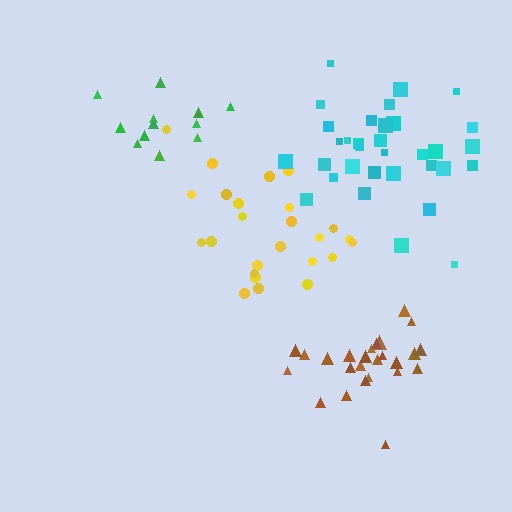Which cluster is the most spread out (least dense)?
Cyan.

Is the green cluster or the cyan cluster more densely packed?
Green.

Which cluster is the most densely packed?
Brown.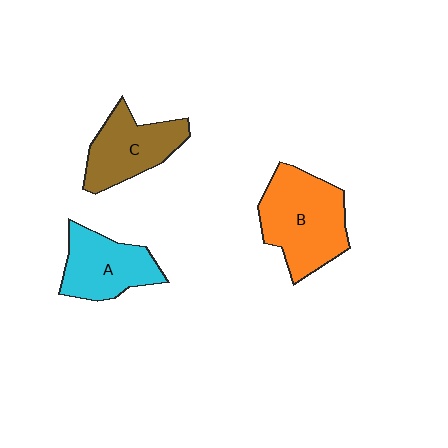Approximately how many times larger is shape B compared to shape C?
Approximately 1.4 times.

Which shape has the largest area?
Shape B (orange).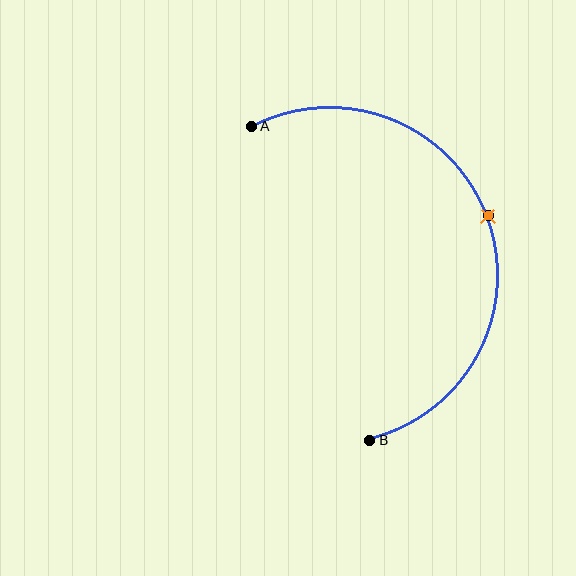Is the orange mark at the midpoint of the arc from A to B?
Yes. The orange mark lies on the arc at equal arc-length from both A and B — it is the arc midpoint.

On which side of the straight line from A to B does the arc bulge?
The arc bulges to the right of the straight line connecting A and B.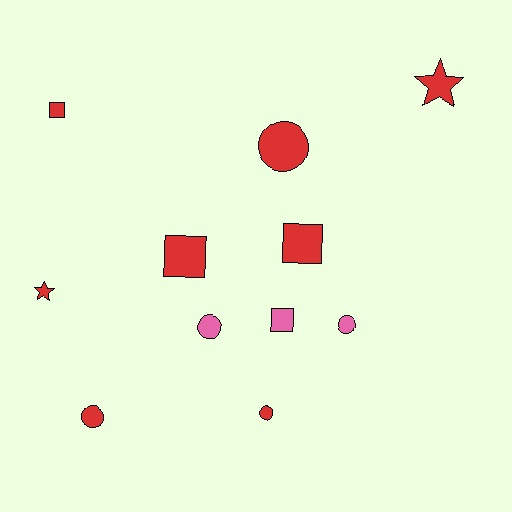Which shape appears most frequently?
Circle, with 5 objects.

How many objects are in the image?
There are 11 objects.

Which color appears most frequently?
Red, with 8 objects.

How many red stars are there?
There are 2 red stars.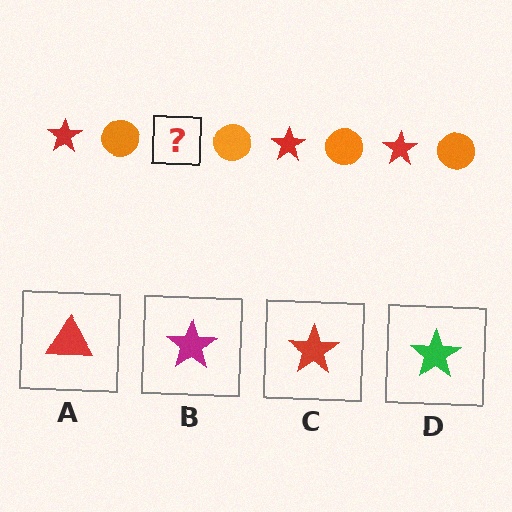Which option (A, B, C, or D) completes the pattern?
C.